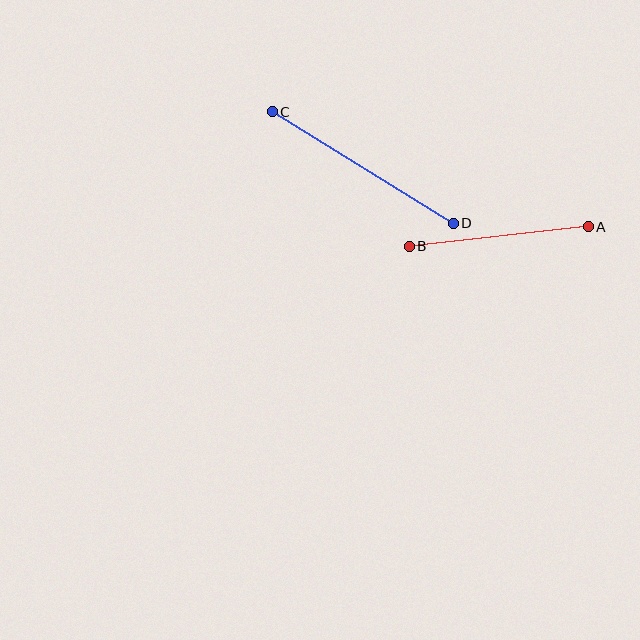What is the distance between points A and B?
The distance is approximately 180 pixels.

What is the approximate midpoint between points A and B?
The midpoint is at approximately (499, 236) pixels.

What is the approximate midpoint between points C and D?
The midpoint is at approximately (363, 168) pixels.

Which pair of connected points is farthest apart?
Points C and D are farthest apart.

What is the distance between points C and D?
The distance is approximately 213 pixels.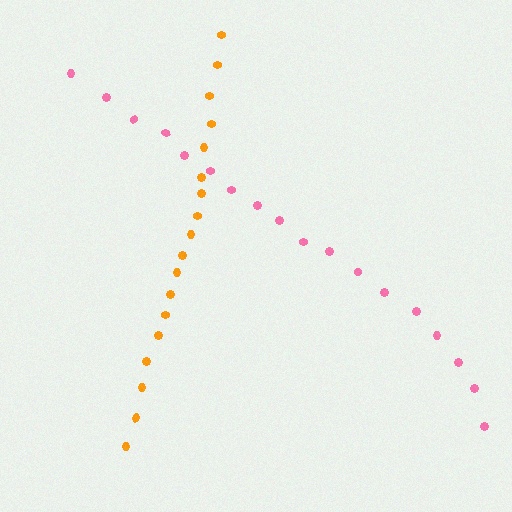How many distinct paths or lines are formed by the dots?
There are 2 distinct paths.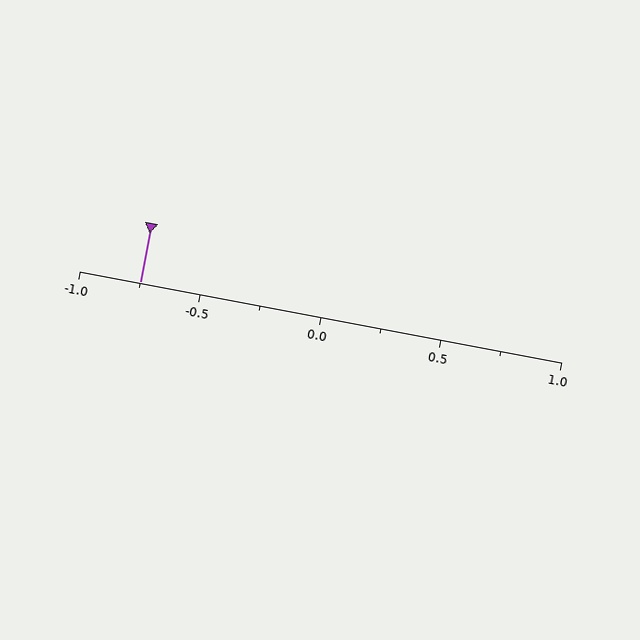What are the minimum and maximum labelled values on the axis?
The axis runs from -1.0 to 1.0.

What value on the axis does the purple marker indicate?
The marker indicates approximately -0.75.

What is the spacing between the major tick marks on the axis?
The major ticks are spaced 0.5 apart.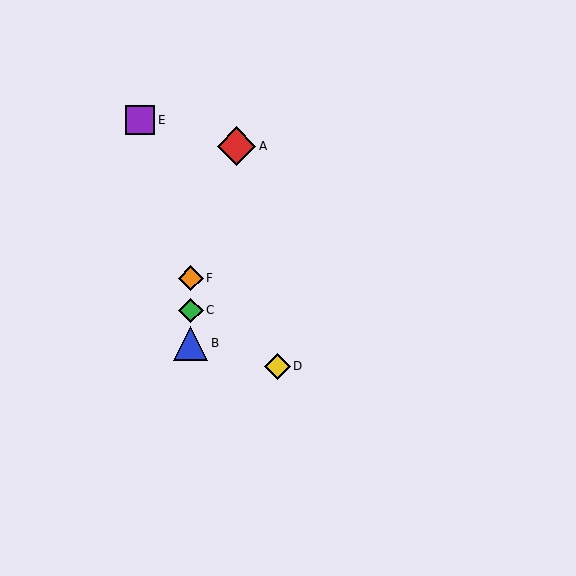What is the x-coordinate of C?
Object C is at x≈191.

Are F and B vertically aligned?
Yes, both are at x≈191.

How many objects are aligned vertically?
3 objects (B, C, F) are aligned vertically.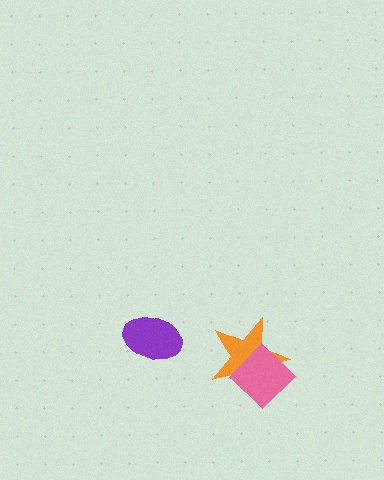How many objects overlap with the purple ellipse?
0 objects overlap with the purple ellipse.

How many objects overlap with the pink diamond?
1 object overlaps with the pink diamond.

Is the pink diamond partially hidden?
No, no other shape covers it.